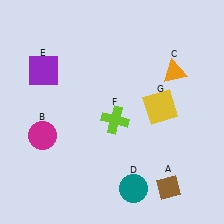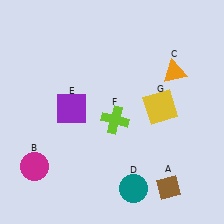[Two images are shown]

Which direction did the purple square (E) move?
The purple square (E) moved down.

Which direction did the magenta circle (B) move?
The magenta circle (B) moved down.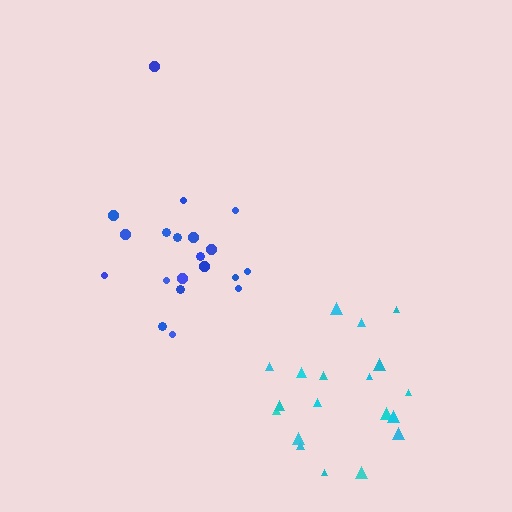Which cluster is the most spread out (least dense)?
Cyan.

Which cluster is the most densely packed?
Blue.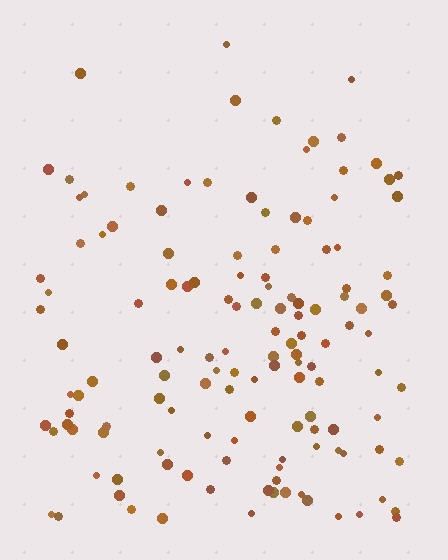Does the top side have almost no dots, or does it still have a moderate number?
Still a moderate number, just noticeably fewer than the bottom.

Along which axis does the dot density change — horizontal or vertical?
Vertical.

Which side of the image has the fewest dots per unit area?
The top.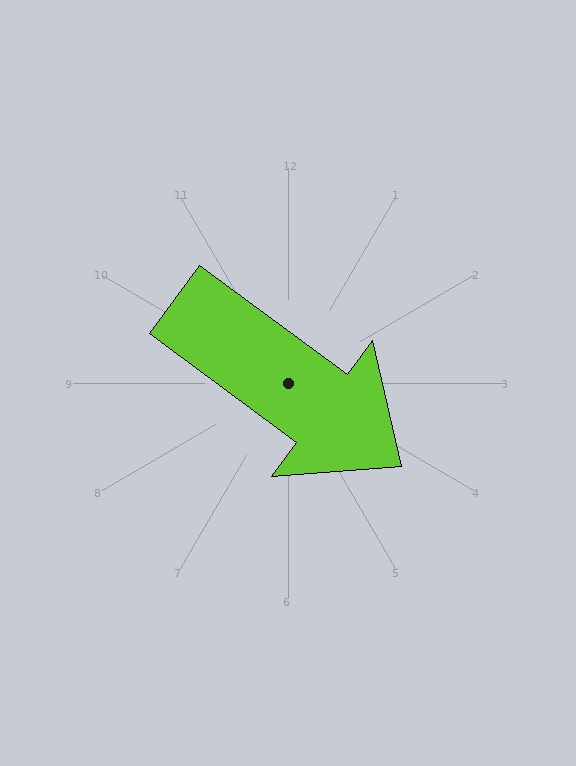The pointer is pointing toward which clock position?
Roughly 4 o'clock.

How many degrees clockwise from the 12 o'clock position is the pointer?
Approximately 126 degrees.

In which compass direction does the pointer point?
Southeast.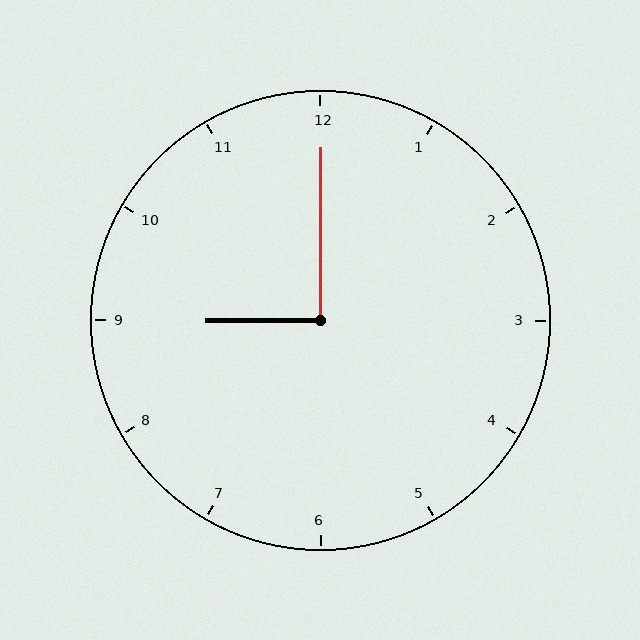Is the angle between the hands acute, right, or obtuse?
It is right.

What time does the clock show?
9:00.